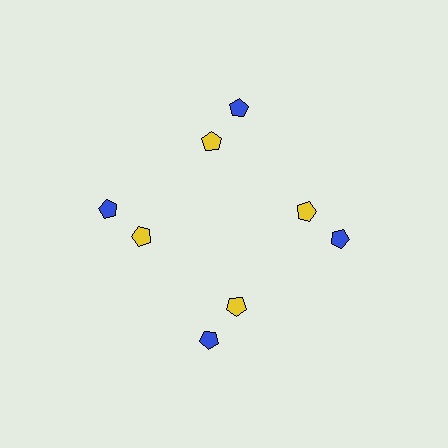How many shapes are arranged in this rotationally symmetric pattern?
There are 8 shapes, arranged in 4 groups of 2.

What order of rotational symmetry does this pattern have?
This pattern has 4-fold rotational symmetry.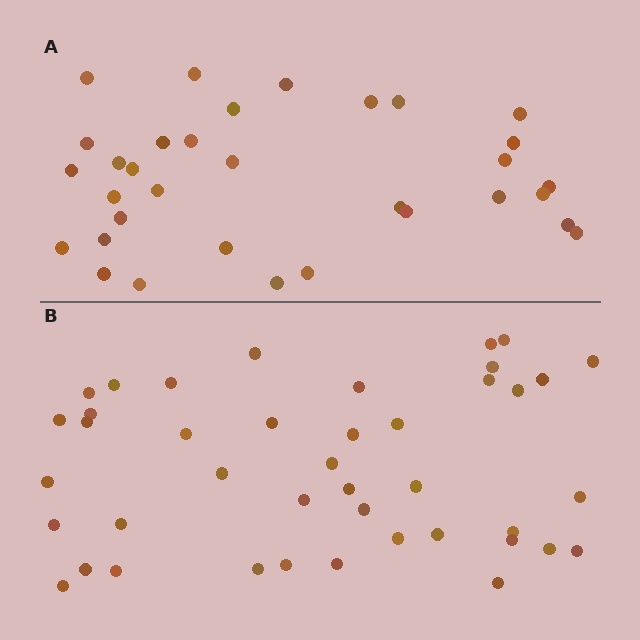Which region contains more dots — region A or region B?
Region B (the bottom region) has more dots.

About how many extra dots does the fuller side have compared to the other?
Region B has roughly 8 or so more dots than region A.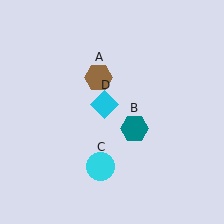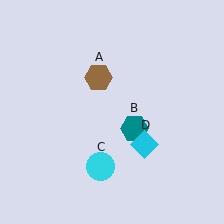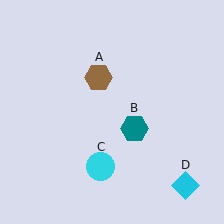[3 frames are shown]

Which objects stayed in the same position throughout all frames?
Brown hexagon (object A) and teal hexagon (object B) and cyan circle (object C) remained stationary.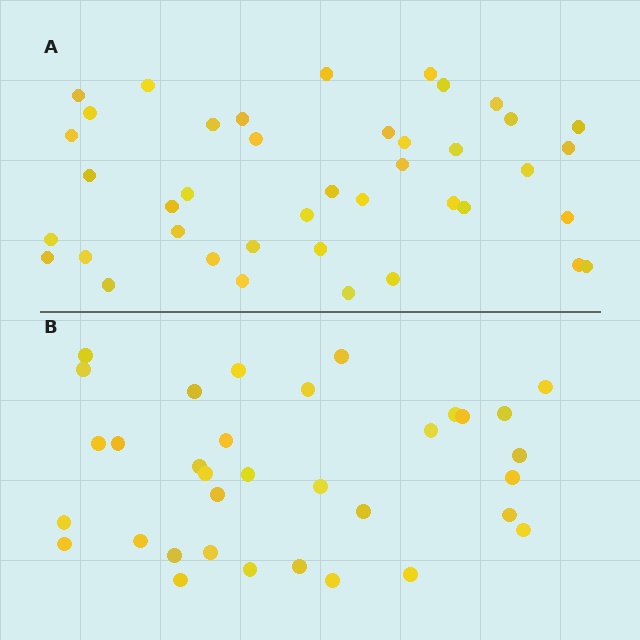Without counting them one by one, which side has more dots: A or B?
Region A (the top region) has more dots.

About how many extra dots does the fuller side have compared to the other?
Region A has roughly 8 or so more dots than region B.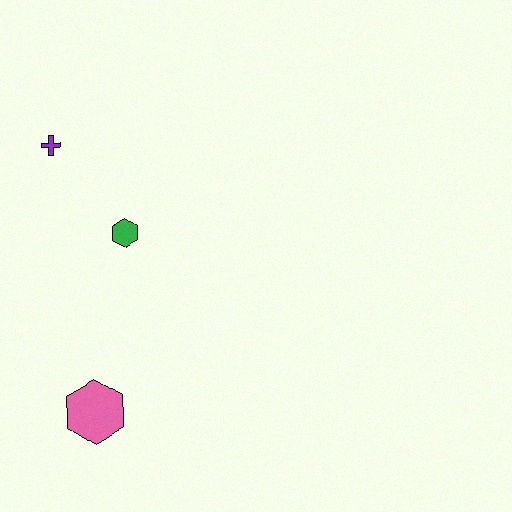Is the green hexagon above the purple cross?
No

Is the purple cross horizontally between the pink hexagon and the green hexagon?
No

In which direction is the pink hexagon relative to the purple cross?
The pink hexagon is below the purple cross.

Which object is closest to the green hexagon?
The purple cross is closest to the green hexagon.